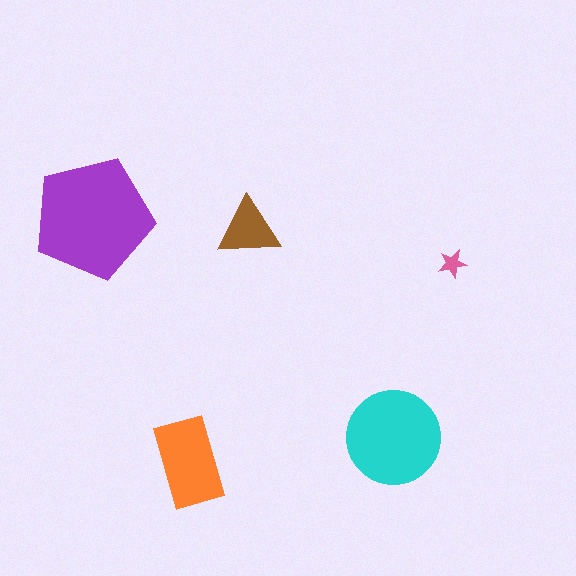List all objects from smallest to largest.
The pink star, the brown triangle, the orange rectangle, the cyan circle, the purple pentagon.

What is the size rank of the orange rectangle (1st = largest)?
3rd.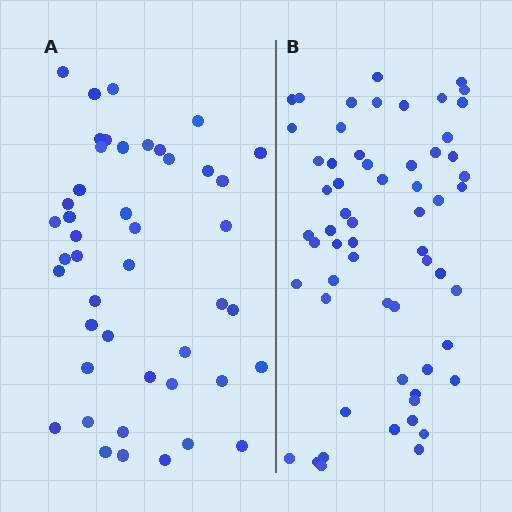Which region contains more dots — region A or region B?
Region B (the right region) has more dots.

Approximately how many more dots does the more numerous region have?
Region B has approximately 15 more dots than region A.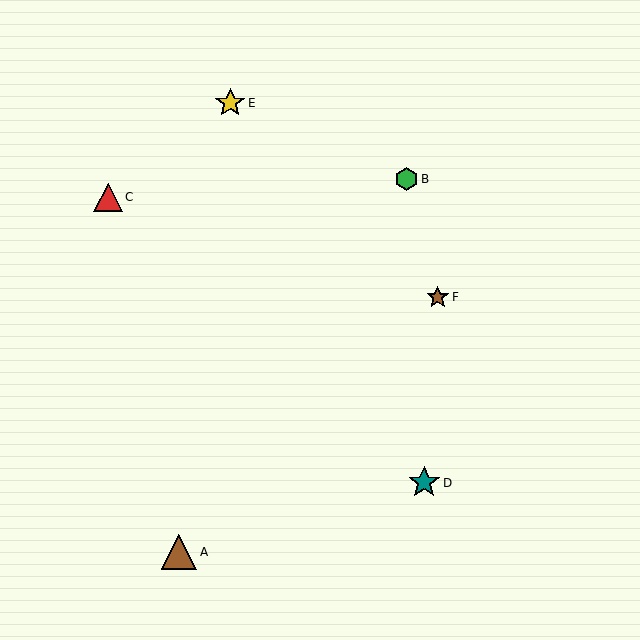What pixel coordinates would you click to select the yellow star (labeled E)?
Click at (230, 103) to select the yellow star E.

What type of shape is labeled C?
Shape C is a red triangle.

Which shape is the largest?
The brown triangle (labeled A) is the largest.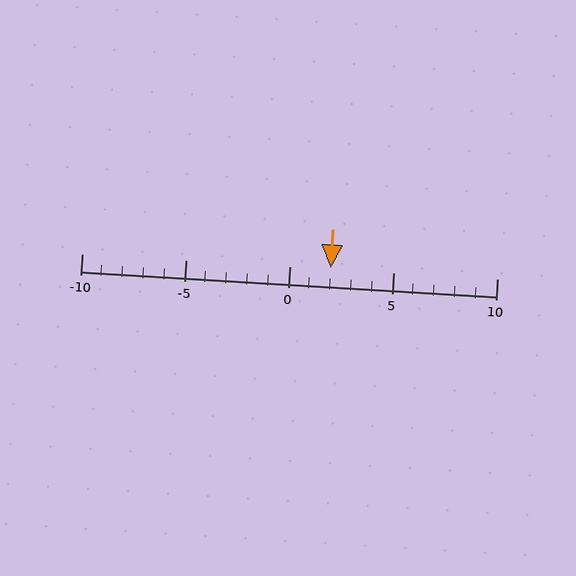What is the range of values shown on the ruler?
The ruler shows values from -10 to 10.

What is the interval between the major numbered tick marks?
The major tick marks are spaced 5 units apart.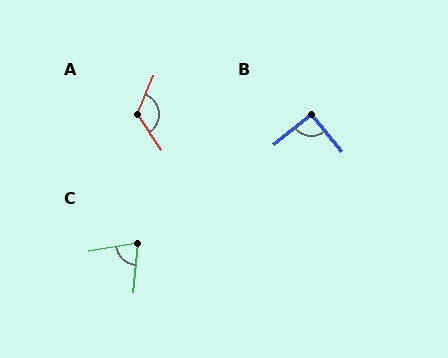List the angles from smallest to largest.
C (75°), B (90°), A (123°).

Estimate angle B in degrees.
Approximately 90 degrees.